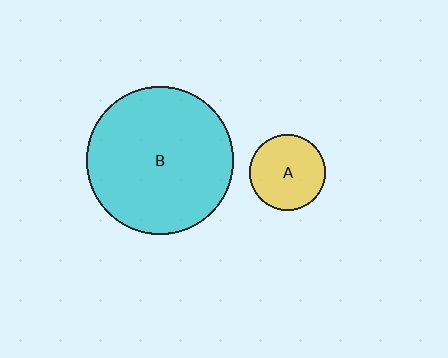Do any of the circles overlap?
No, none of the circles overlap.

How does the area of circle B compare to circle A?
Approximately 3.8 times.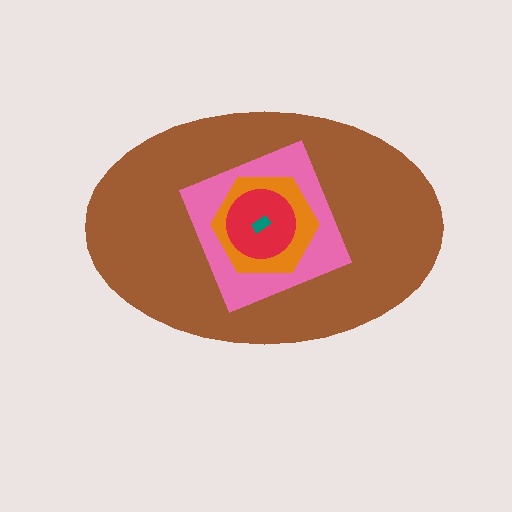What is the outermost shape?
The brown ellipse.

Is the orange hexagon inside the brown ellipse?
Yes.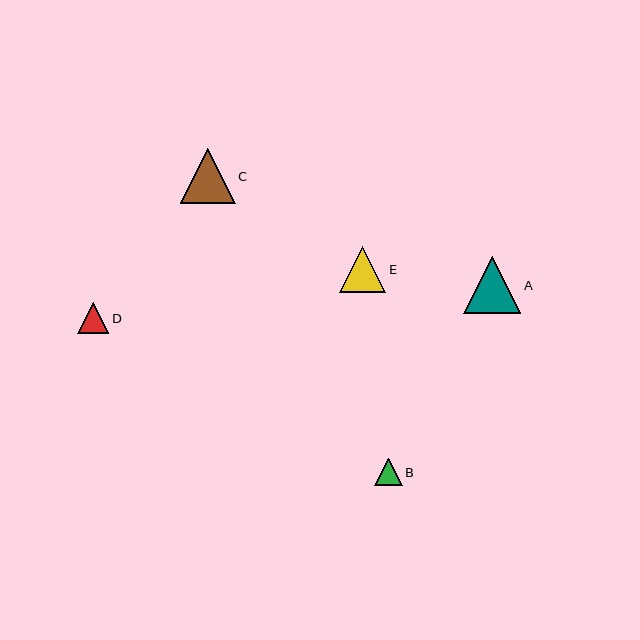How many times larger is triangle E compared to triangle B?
Triangle E is approximately 1.7 times the size of triangle B.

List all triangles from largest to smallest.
From largest to smallest: A, C, E, D, B.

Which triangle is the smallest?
Triangle B is the smallest with a size of approximately 27 pixels.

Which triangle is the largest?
Triangle A is the largest with a size of approximately 58 pixels.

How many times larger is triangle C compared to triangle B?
Triangle C is approximately 2.0 times the size of triangle B.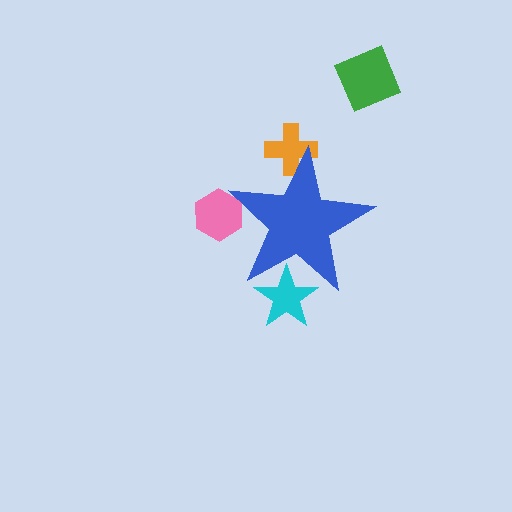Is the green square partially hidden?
No, the green square is fully visible.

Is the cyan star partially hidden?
Yes, the cyan star is partially hidden behind the blue star.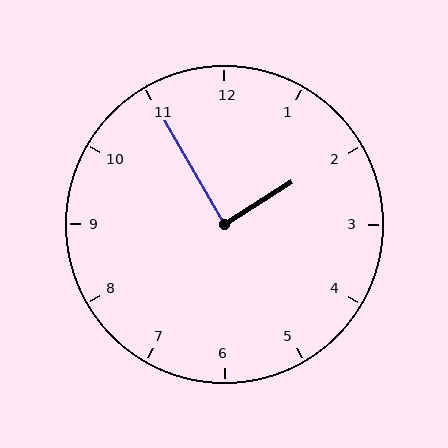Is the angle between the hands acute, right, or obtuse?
It is right.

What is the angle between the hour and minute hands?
Approximately 88 degrees.